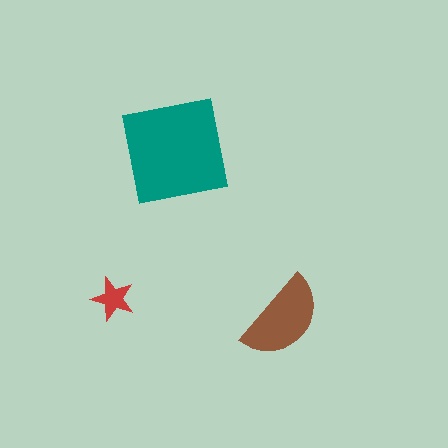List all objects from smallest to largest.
The red star, the brown semicircle, the teal square.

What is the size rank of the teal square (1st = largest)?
1st.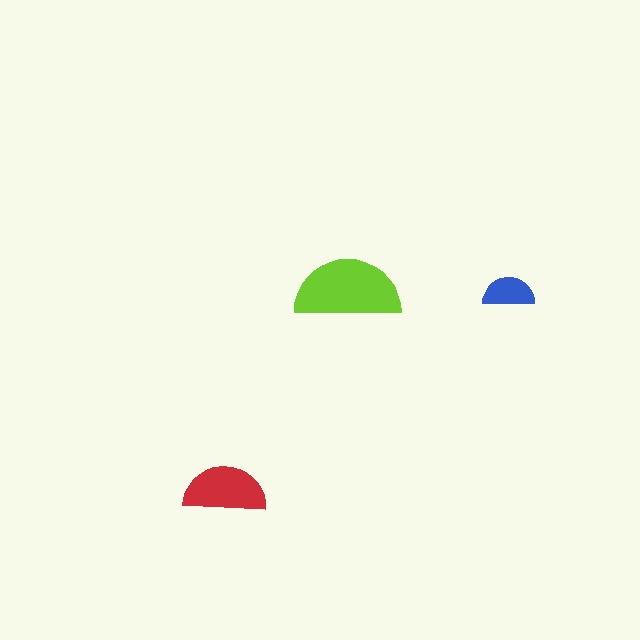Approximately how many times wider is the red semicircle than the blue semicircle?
About 1.5 times wider.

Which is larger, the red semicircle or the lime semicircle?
The lime one.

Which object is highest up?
The lime semicircle is topmost.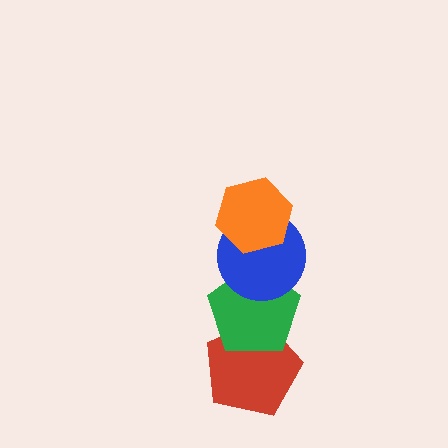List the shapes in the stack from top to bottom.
From top to bottom: the orange hexagon, the blue circle, the green pentagon, the red pentagon.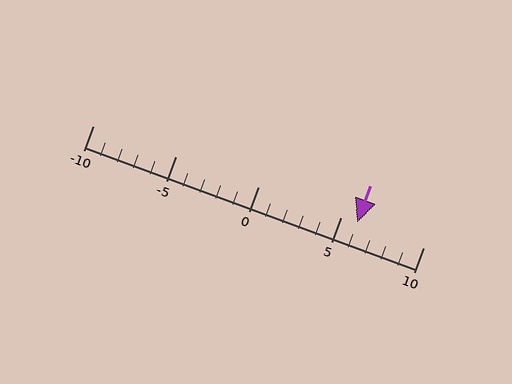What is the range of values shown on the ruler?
The ruler shows values from -10 to 10.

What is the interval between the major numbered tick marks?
The major tick marks are spaced 5 units apart.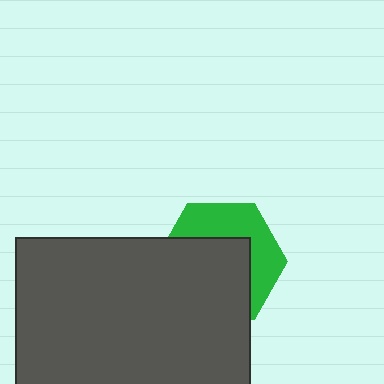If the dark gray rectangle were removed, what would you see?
You would see the complete green hexagon.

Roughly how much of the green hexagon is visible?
A small part of it is visible (roughly 41%).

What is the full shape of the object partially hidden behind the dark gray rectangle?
The partially hidden object is a green hexagon.